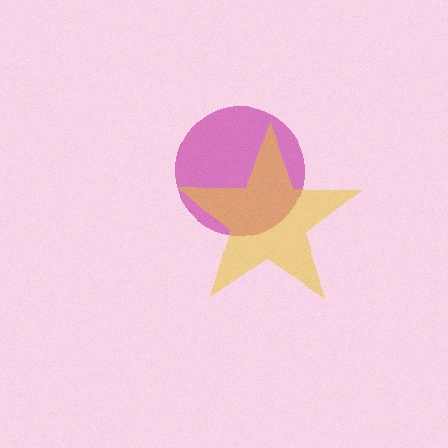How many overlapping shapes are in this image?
There are 2 overlapping shapes in the image.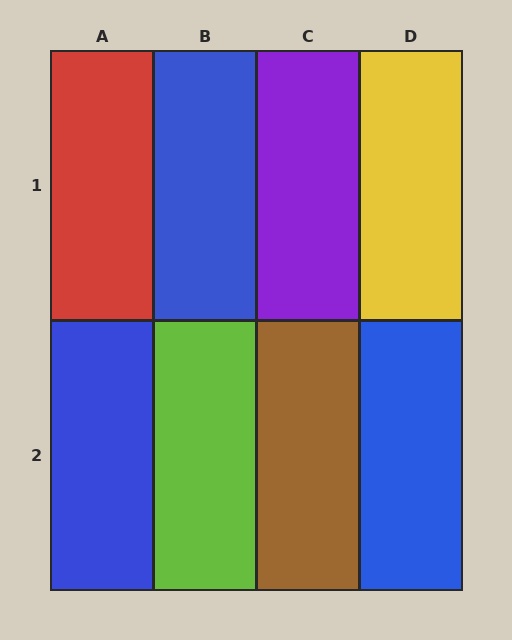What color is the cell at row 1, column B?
Blue.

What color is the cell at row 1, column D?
Yellow.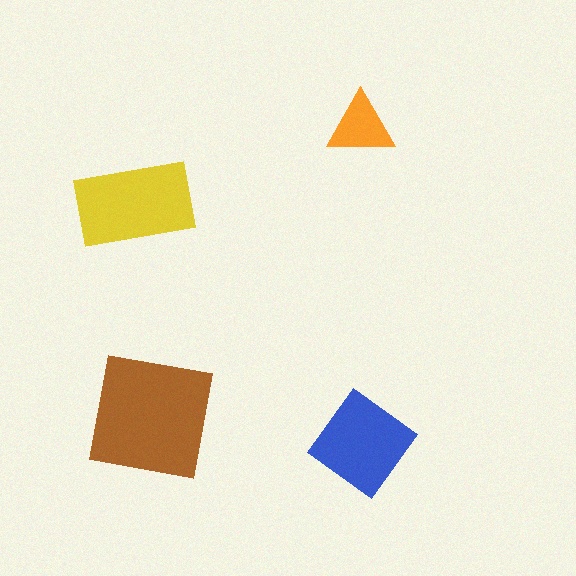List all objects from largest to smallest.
The brown square, the yellow rectangle, the blue diamond, the orange triangle.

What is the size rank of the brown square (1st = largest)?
1st.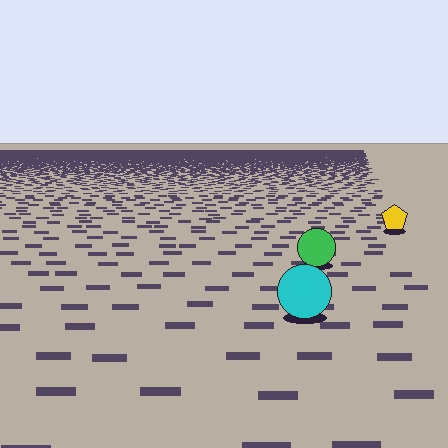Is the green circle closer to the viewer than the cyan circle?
No. The cyan circle is closer — you can tell from the texture gradient: the ground texture is coarser near it.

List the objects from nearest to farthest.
From nearest to farthest: the cyan circle, the green circle, the yellow pentagon.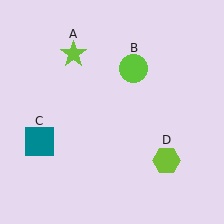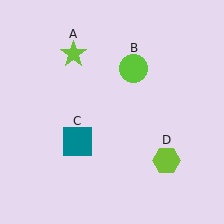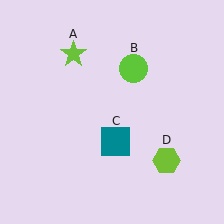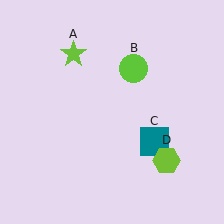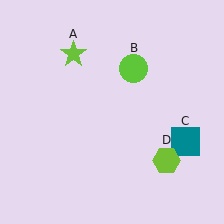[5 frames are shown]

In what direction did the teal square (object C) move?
The teal square (object C) moved right.